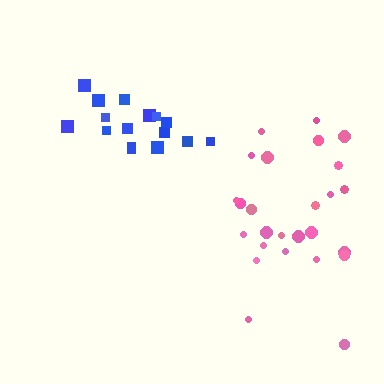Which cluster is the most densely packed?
Blue.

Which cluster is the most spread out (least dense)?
Pink.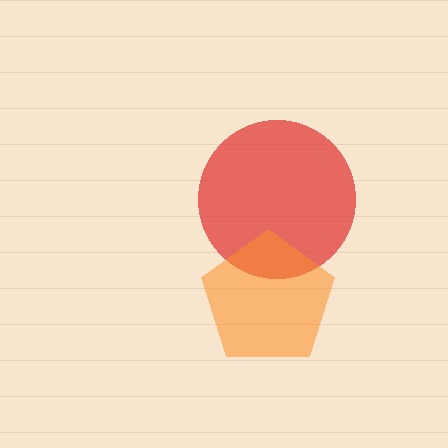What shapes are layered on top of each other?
The layered shapes are: a red circle, an orange pentagon.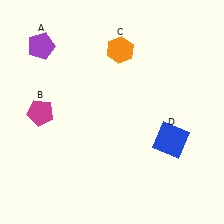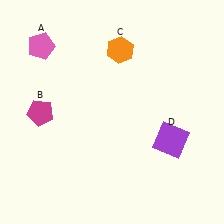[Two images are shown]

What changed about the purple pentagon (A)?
In Image 1, A is purple. In Image 2, it changed to pink.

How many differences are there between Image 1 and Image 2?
There are 2 differences between the two images.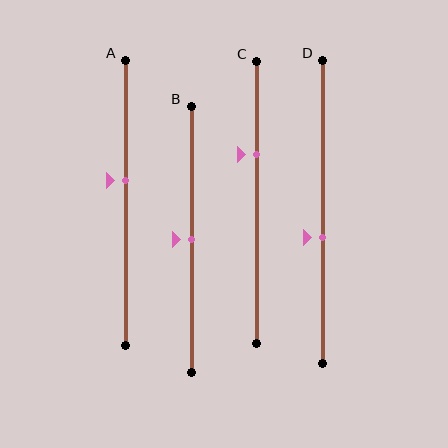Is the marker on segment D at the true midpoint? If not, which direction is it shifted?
No, the marker on segment D is shifted downward by about 9% of the segment length.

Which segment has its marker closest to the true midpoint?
Segment B has its marker closest to the true midpoint.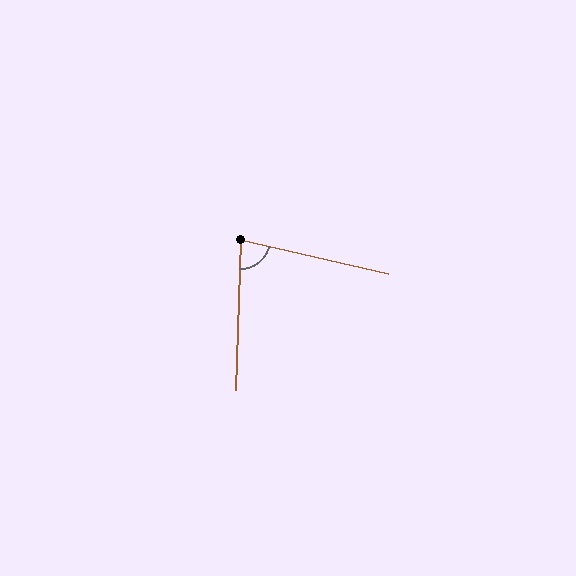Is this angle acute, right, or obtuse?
It is acute.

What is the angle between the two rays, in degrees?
Approximately 79 degrees.